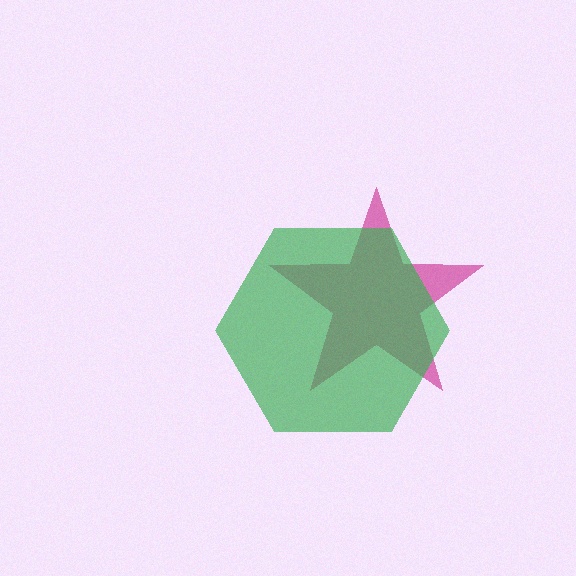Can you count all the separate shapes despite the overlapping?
Yes, there are 2 separate shapes.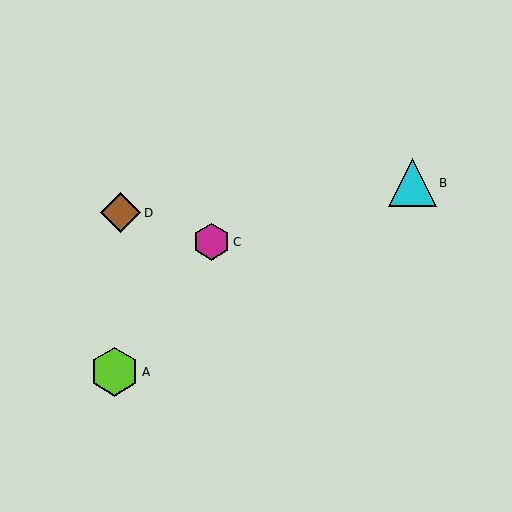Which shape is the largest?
The lime hexagon (labeled A) is the largest.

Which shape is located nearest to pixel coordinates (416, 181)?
The cyan triangle (labeled B) at (412, 183) is nearest to that location.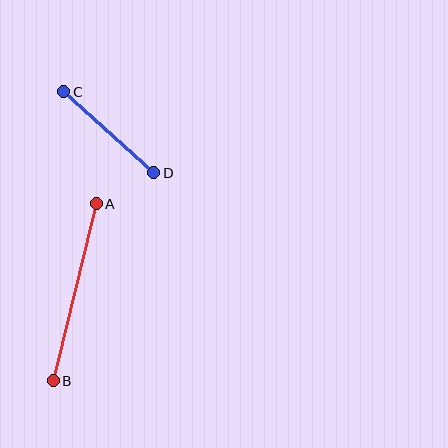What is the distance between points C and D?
The distance is approximately 121 pixels.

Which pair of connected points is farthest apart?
Points A and B are farthest apart.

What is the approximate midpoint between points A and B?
The midpoint is at approximately (75, 292) pixels.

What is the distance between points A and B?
The distance is approximately 182 pixels.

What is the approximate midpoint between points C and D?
The midpoint is at approximately (109, 132) pixels.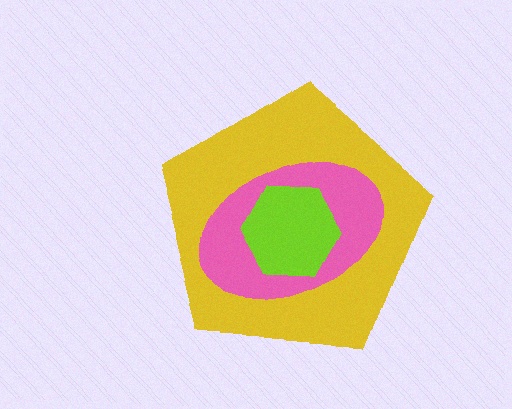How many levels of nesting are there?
3.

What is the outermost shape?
The yellow pentagon.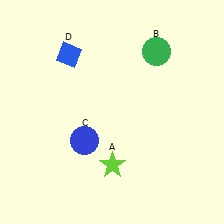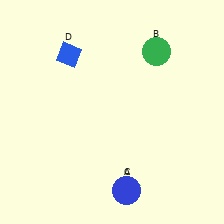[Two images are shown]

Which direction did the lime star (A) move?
The lime star (A) moved down.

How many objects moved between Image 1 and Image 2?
2 objects moved between the two images.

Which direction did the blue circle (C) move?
The blue circle (C) moved down.